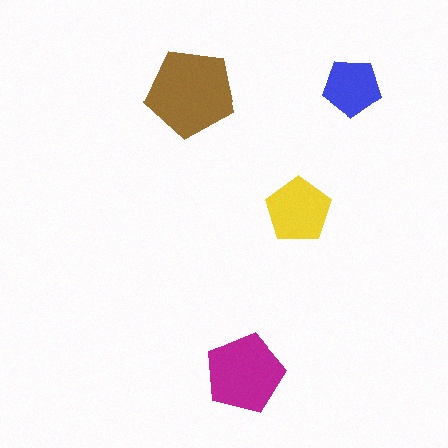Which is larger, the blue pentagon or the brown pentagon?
The brown one.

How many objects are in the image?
There are 4 objects in the image.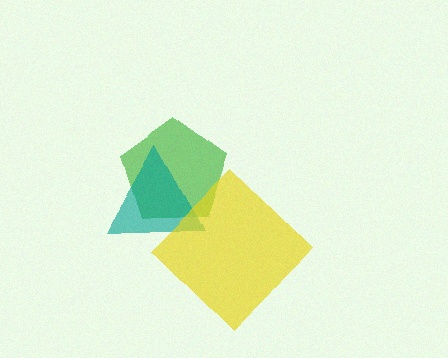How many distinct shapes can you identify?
There are 3 distinct shapes: a green pentagon, a teal triangle, a yellow diamond.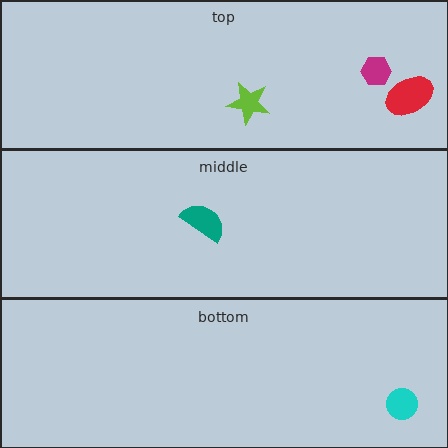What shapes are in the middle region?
The teal semicircle.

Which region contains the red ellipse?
The top region.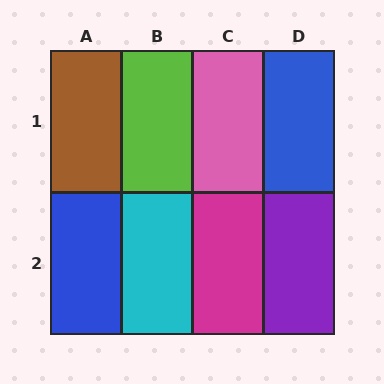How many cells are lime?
1 cell is lime.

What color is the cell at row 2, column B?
Cyan.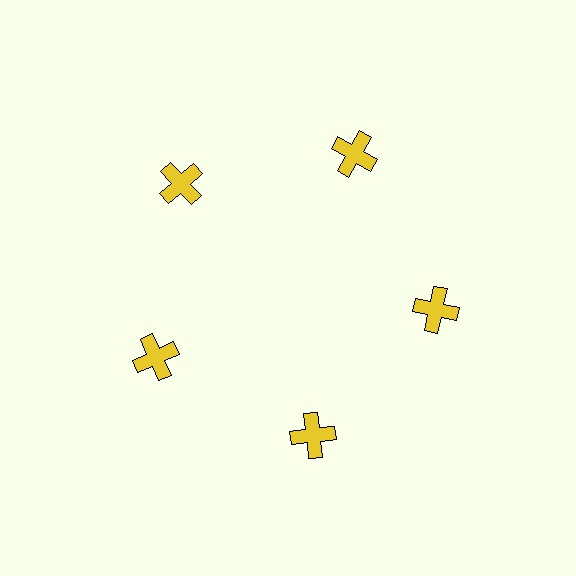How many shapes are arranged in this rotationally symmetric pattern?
There are 5 shapes, arranged in 5 groups of 1.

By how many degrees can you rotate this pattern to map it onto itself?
The pattern maps onto itself every 72 degrees of rotation.